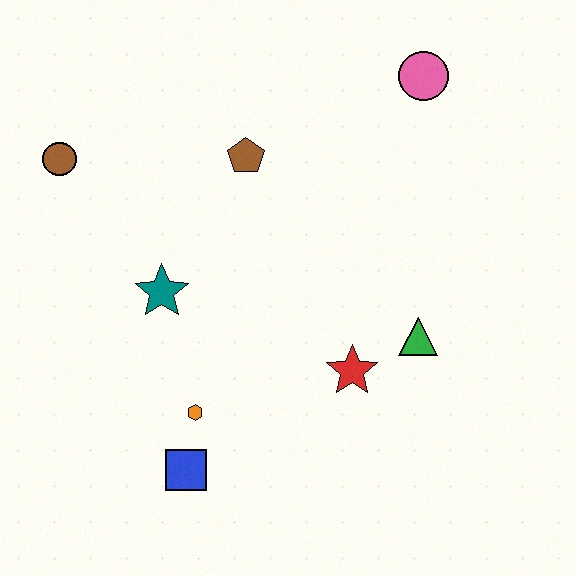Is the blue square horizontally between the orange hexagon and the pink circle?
No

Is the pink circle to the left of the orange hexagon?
No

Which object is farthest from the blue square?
The pink circle is farthest from the blue square.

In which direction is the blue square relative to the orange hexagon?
The blue square is below the orange hexagon.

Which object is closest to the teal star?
The orange hexagon is closest to the teal star.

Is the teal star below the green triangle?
No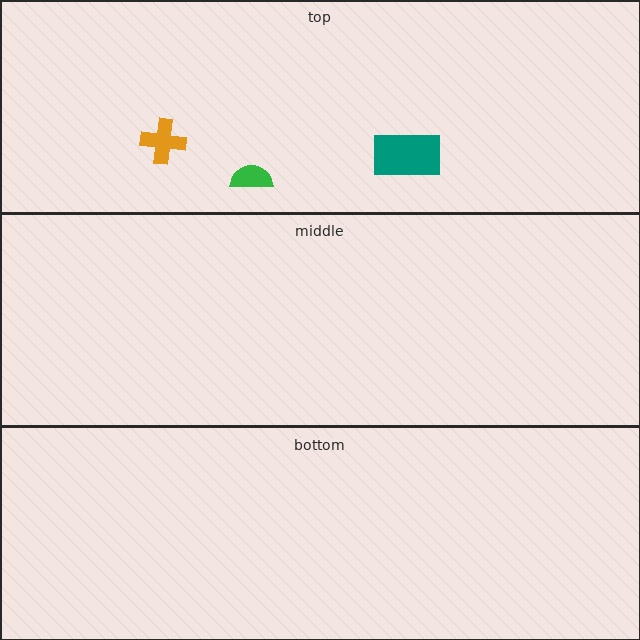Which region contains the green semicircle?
The top region.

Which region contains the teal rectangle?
The top region.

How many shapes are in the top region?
3.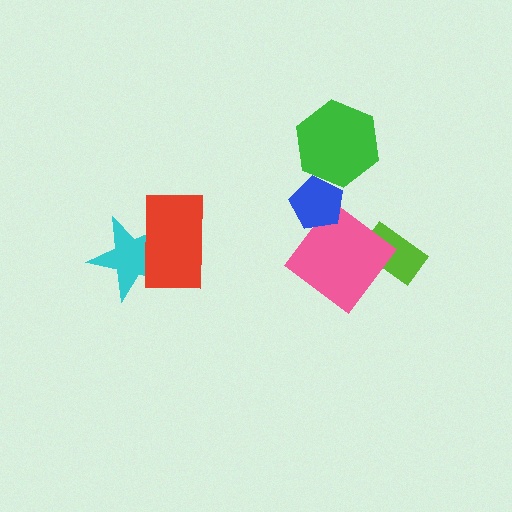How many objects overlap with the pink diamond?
2 objects overlap with the pink diamond.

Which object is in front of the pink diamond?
The blue pentagon is in front of the pink diamond.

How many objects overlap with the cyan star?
1 object overlaps with the cyan star.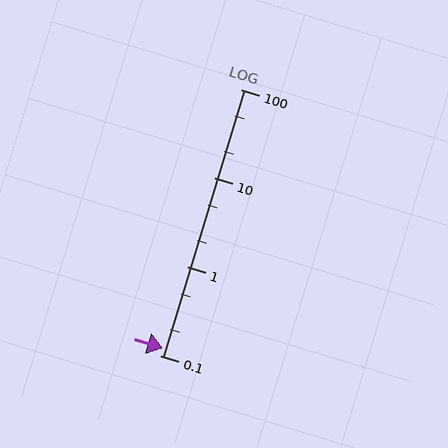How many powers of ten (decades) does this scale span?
The scale spans 3 decades, from 0.1 to 100.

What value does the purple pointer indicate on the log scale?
The pointer indicates approximately 0.12.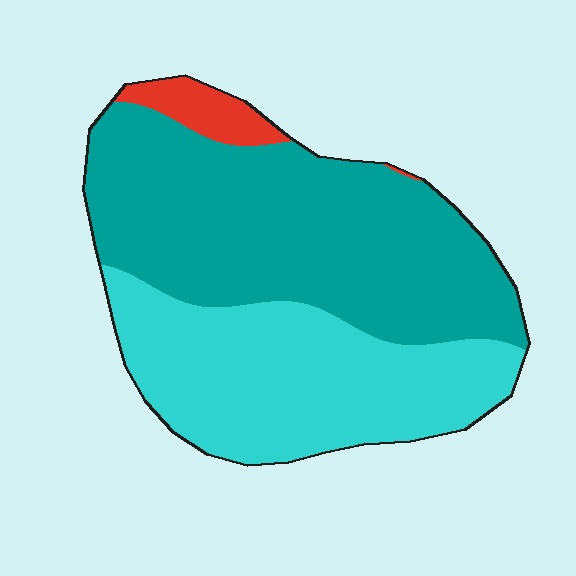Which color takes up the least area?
Red, at roughly 5%.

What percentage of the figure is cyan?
Cyan takes up about two fifths (2/5) of the figure.